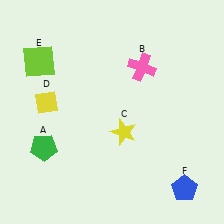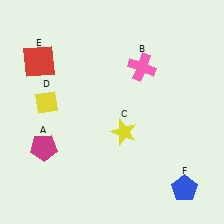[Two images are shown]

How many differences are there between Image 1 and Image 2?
There are 2 differences between the two images.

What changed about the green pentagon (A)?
In Image 1, A is green. In Image 2, it changed to magenta.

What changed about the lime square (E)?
In Image 1, E is lime. In Image 2, it changed to red.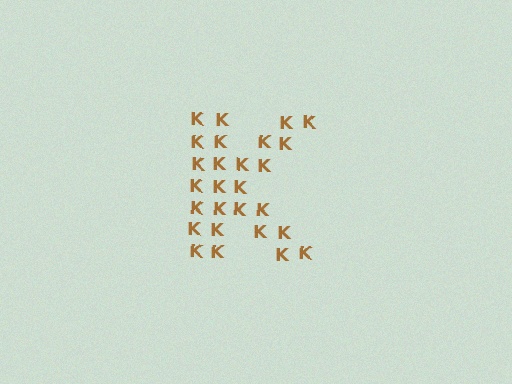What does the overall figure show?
The overall figure shows the letter K.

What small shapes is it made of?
It is made of small letter K's.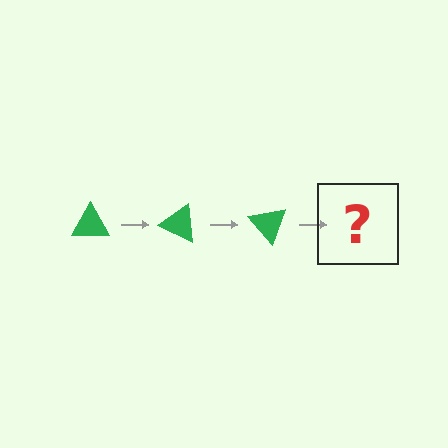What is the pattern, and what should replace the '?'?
The pattern is that the triangle rotates 25 degrees each step. The '?' should be a green triangle rotated 75 degrees.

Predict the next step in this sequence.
The next step is a green triangle rotated 75 degrees.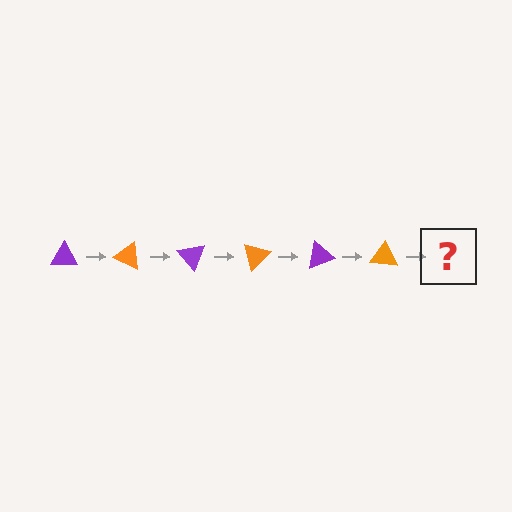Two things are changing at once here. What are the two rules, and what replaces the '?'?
The two rules are that it rotates 25 degrees each step and the color cycles through purple and orange. The '?' should be a purple triangle, rotated 150 degrees from the start.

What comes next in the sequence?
The next element should be a purple triangle, rotated 150 degrees from the start.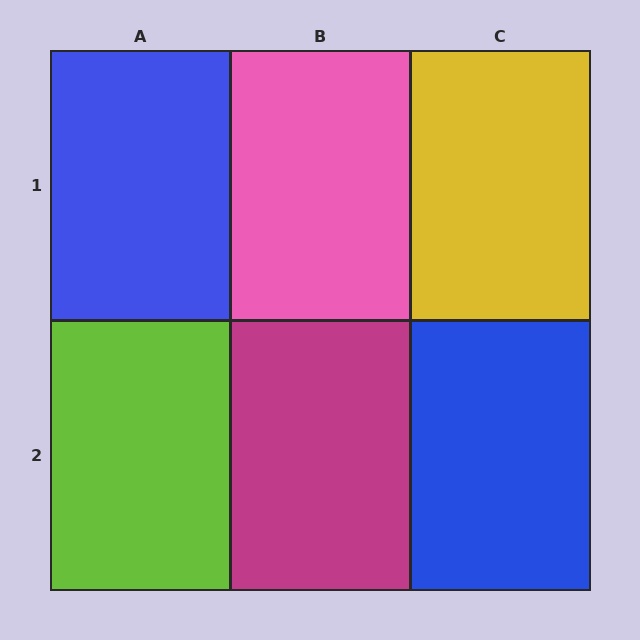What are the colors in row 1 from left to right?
Blue, pink, yellow.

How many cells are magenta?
1 cell is magenta.